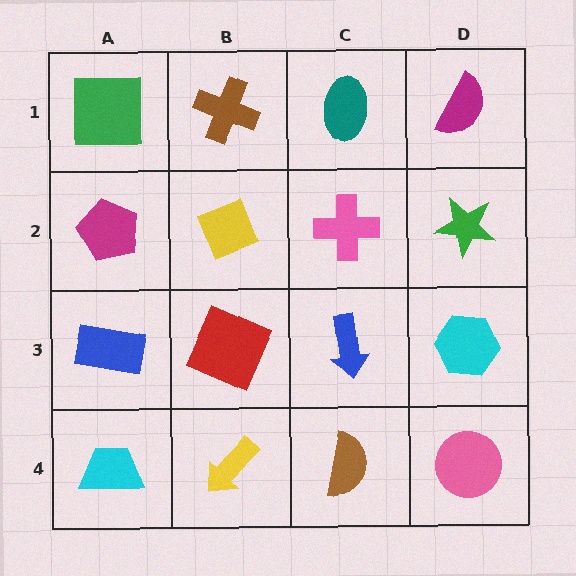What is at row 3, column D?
A cyan hexagon.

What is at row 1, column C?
A teal ellipse.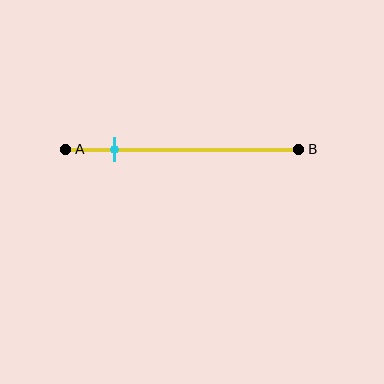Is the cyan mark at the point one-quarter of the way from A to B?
No, the mark is at about 20% from A, not at the 25% one-quarter point.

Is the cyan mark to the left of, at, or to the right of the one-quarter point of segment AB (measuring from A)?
The cyan mark is to the left of the one-quarter point of segment AB.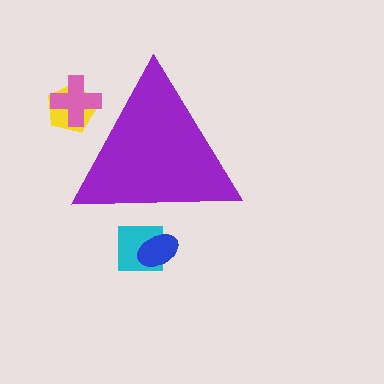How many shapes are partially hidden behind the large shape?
4 shapes are partially hidden.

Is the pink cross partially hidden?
Yes, the pink cross is partially hidden behind the purple triangle.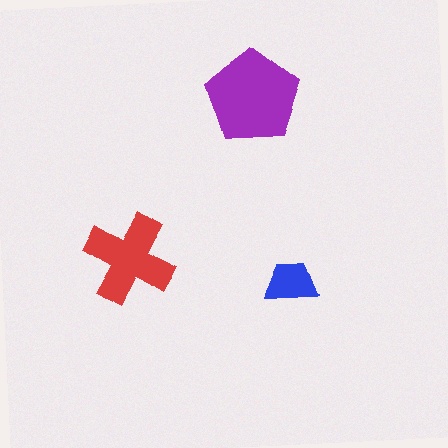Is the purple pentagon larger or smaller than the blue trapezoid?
Larger.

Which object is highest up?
The purple pentagon is topmost.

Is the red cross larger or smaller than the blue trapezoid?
Larger.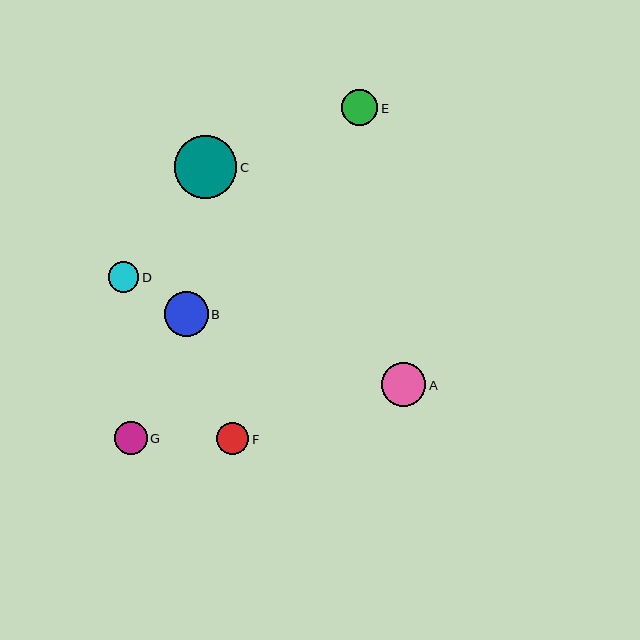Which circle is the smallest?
Circle D is the smallest with a size of approximately 31 pixels.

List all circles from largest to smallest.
From largest to smallest: C, B, A, E, G, F, D.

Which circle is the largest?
Circle C is the largest with a size of approximately 63 pixels.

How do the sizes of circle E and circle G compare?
Circle E and circle G are approximately the same size.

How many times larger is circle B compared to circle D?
Circle B is approximately 1.4 times the size of circle D.